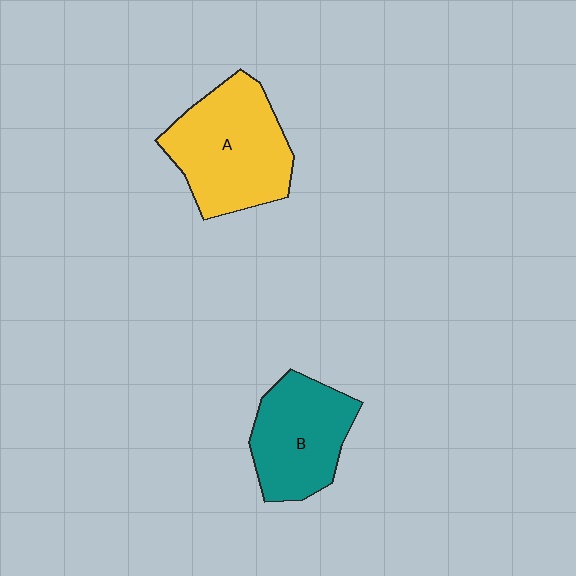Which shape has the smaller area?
Shape B (teal).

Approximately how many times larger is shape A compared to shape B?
Approximately 1.3 times.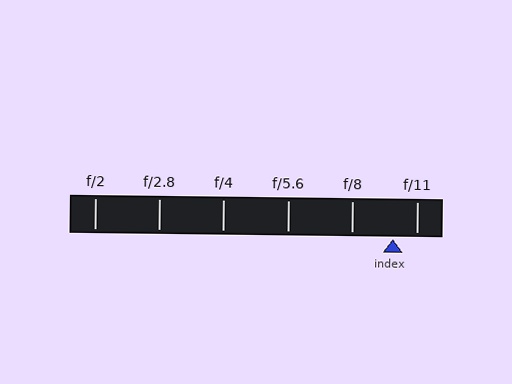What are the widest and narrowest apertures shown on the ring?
The widest aperture shown is f/2 and the narrowest is f/11.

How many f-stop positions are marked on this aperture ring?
There are 6 f-stop positions marked.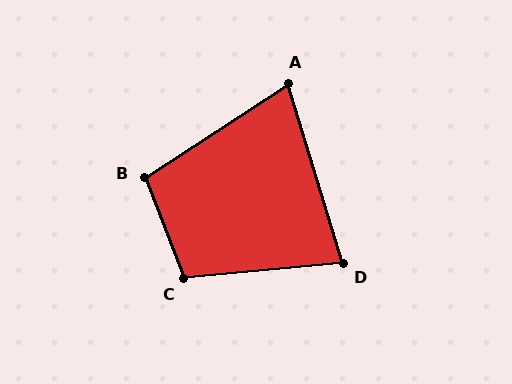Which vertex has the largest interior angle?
C, at approximately 106 degrees.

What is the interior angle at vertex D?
Approximately 78 degrees (acute).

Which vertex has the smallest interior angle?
A, at approximately 74 degrees.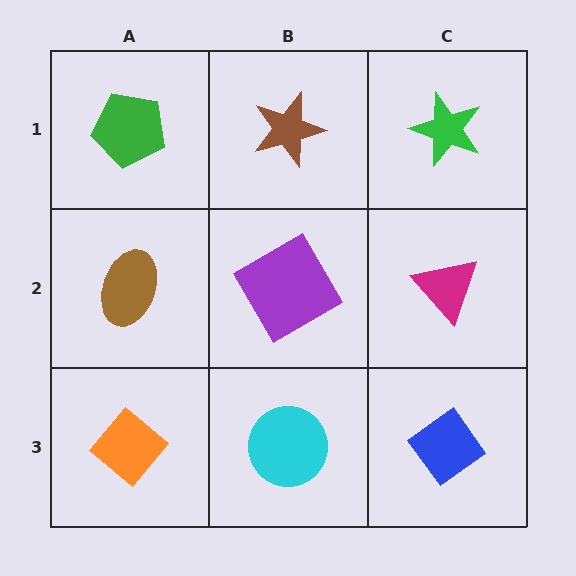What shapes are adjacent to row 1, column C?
A magenta triangle (row 2, column C), a brown star (row 1, column B).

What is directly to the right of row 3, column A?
A cyan circle.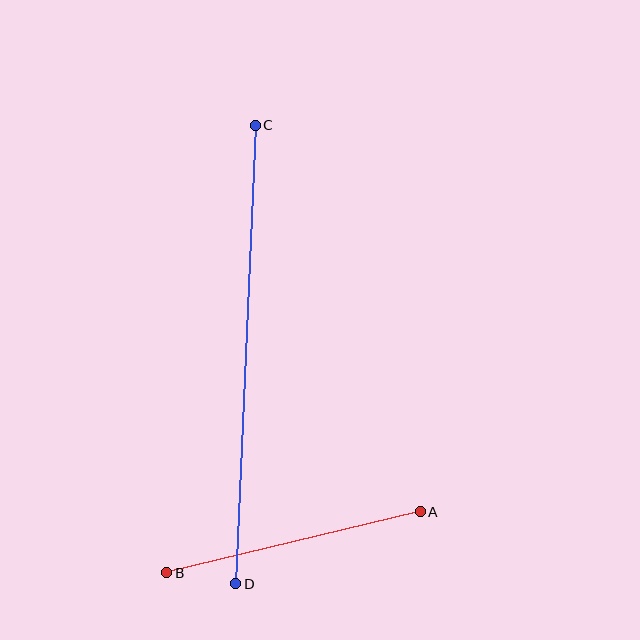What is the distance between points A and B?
The distance is approximately 261 pixels.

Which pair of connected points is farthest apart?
Points C and D are farthest apart.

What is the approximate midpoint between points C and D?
The midpoint is at approximately (245, 354) pixels.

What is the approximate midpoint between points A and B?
The midpoint is at approximately (294, 542) pixels.